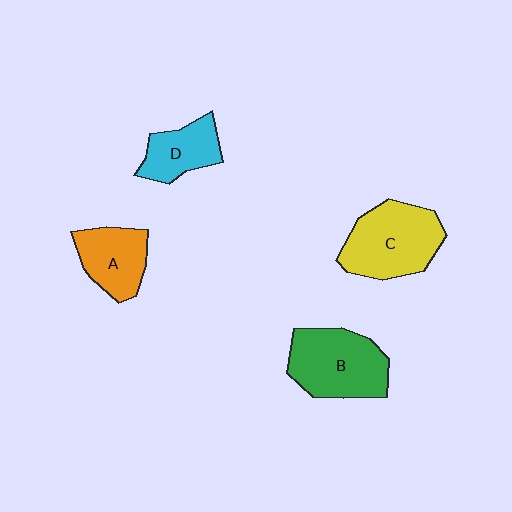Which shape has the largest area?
Shape C (yellow).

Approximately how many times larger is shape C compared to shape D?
Approximately 1.7 times.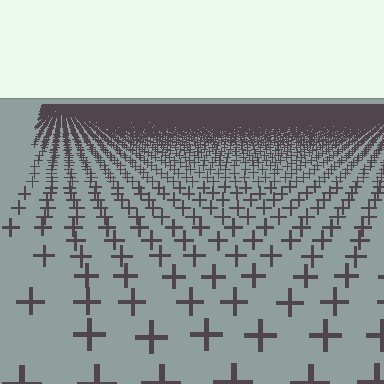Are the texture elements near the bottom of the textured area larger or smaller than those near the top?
Larger. Near the bottom, elements are closer to the viewer and appear at a bigger on-screen size.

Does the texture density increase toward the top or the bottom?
Density increases toward the top.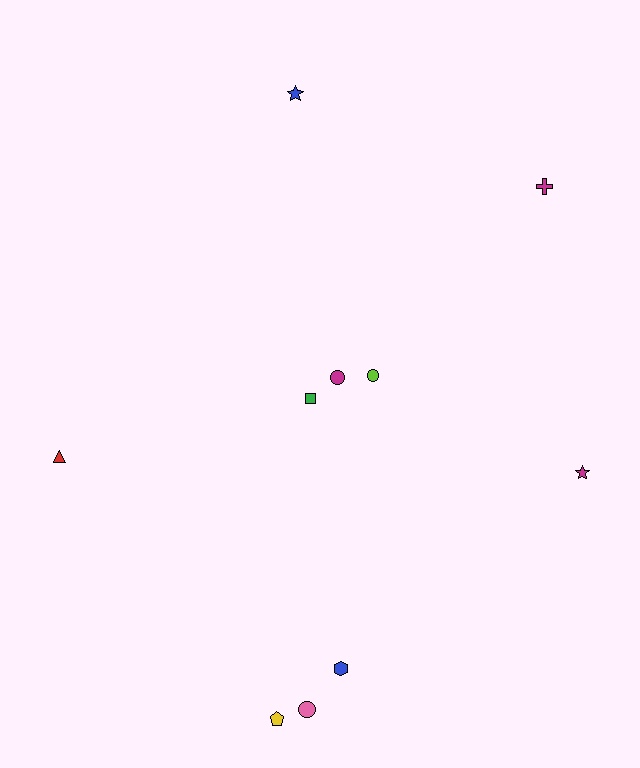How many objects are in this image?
There are 10 objects.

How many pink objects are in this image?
There is 1 pink object.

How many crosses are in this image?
There is 1 cross.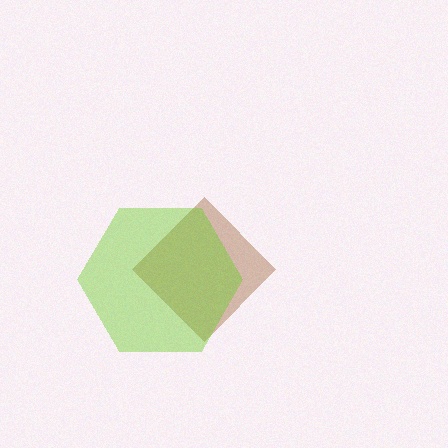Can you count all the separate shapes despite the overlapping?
Yes, there are 2 separate shapes.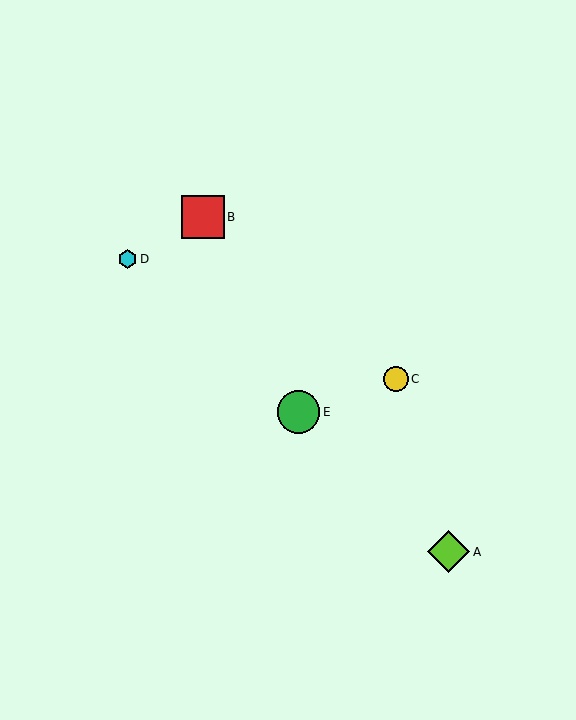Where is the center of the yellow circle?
The center of the yellow circle is at (396, 379).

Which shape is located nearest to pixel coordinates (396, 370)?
The yellow circle (labeled C) at (396, 379) is nearest to that location.